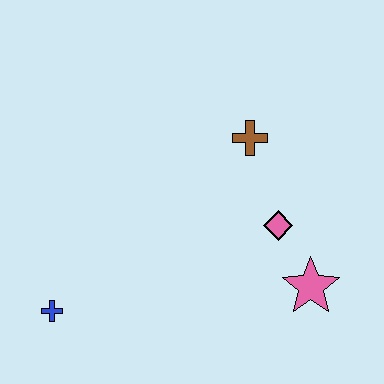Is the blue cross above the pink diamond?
No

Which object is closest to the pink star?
The pink diamond is closest to the pink star.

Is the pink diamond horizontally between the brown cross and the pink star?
Yes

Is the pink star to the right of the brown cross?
Yes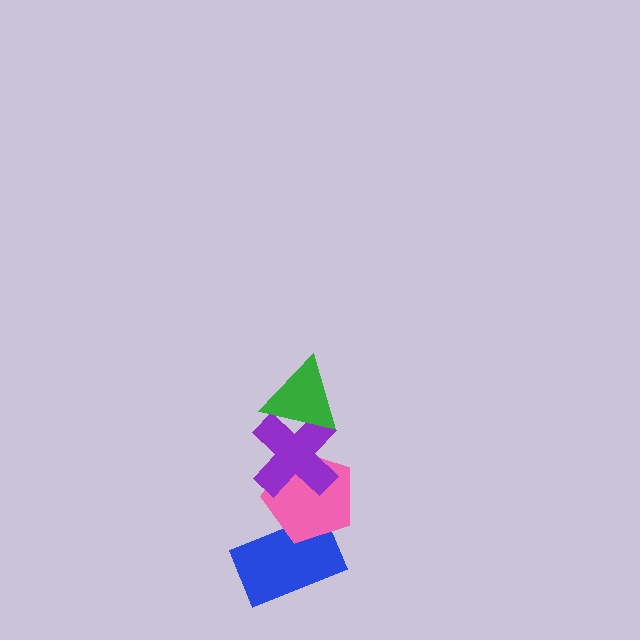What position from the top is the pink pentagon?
The pink pentagon is 3rd from the top.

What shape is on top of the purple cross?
The green triangle is on top of the purple cross.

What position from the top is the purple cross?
The purple cross is 2nd from the top.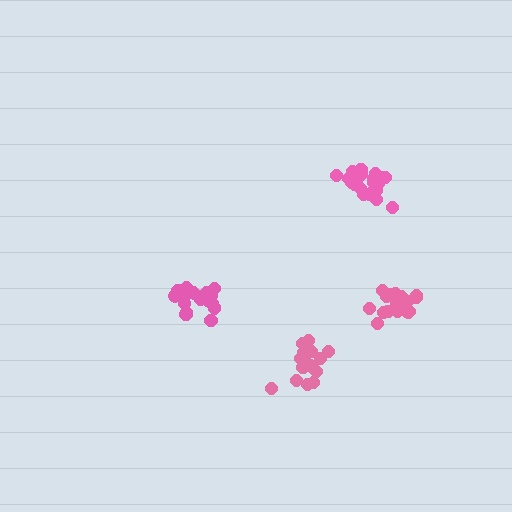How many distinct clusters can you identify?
There are 4 distinct clusters.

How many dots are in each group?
Group 1: 21 dots, Group 2: 17 dots, Group 3: 18 dots, Group 4: 20 dots (76 total).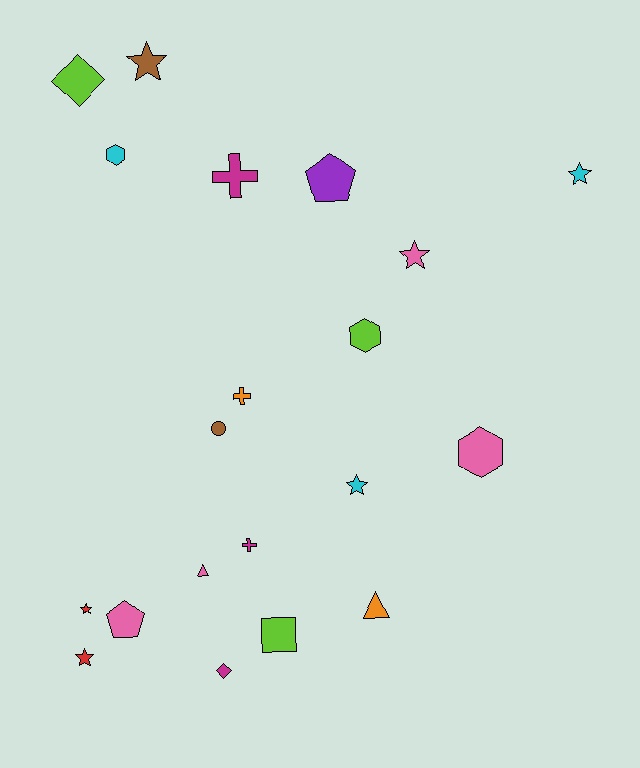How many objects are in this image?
There are 20 objects.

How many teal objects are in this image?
There are no teal objects.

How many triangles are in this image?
There are 2 triangles.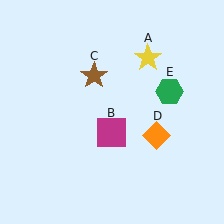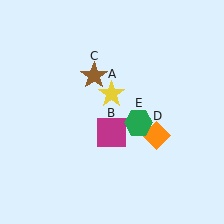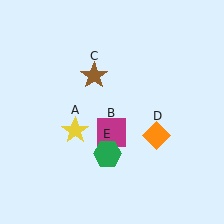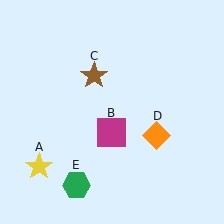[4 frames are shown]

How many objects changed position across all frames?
2 objects changed position: yellow star (object A), green hexagon (object E).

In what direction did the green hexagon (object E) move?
The green hexagon (object E) moved down and to the left.